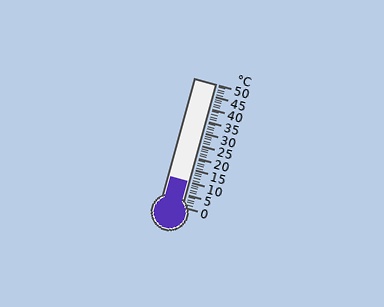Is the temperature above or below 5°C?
The temperature is above 5°C.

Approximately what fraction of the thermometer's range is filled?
The thermometer is filled to approximately 20% of its range.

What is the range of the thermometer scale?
The thermometer scale ranges from 0°C to 50°C.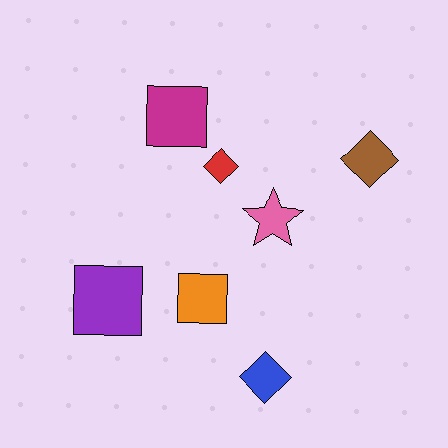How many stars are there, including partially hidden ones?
There is 1 star.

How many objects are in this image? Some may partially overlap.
There are 7 objects.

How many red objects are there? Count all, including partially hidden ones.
There is 1 red object.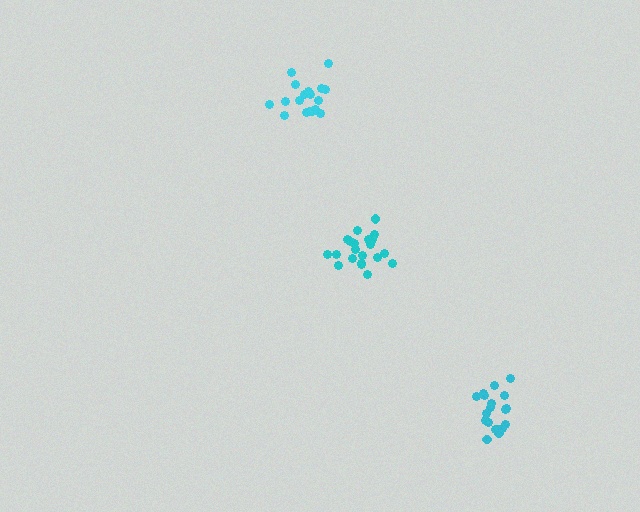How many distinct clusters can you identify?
There are 3 distinct clusters.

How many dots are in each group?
Group 1: 18 dots, Group 2: 19 dots, Group 3: 21 dots (58 total).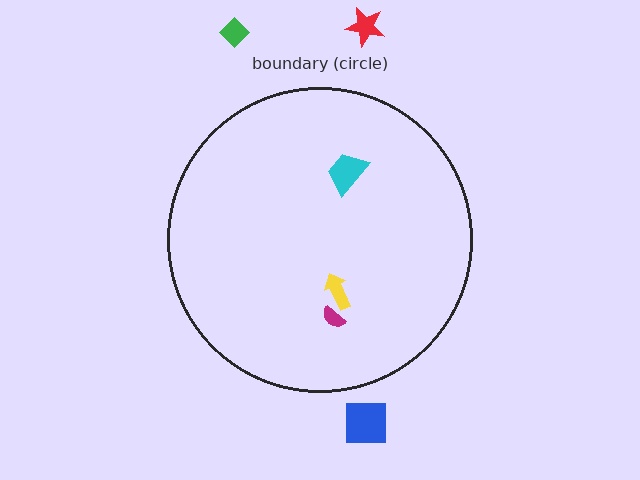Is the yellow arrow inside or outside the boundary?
Inside.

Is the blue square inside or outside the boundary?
Outside.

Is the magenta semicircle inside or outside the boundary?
Inside.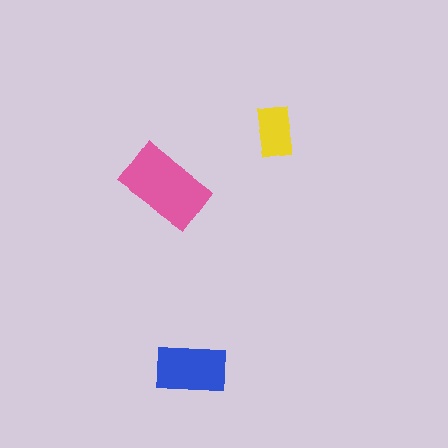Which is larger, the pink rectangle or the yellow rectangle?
The pink one.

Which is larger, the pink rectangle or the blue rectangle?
The pink one.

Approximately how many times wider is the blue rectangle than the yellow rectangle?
About 1.5 times wider.